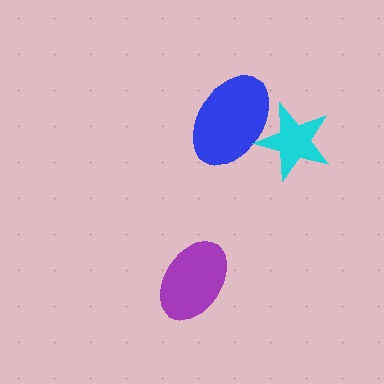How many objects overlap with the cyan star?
1 object overlaps with the cyan star.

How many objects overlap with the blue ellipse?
1 object overlaps with the blue ellipse.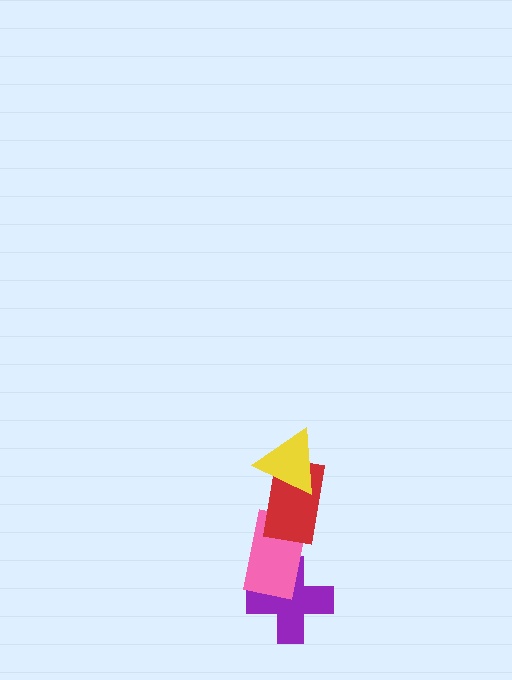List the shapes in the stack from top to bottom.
From top to bottom: the yellow triangle, the red rectangle, the pink rectangle, the purple cross.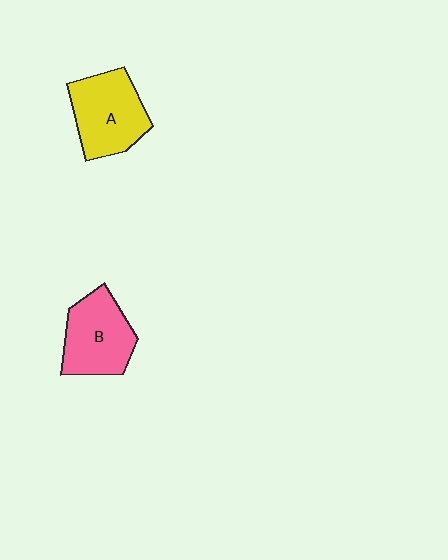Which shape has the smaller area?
Shape B (pink).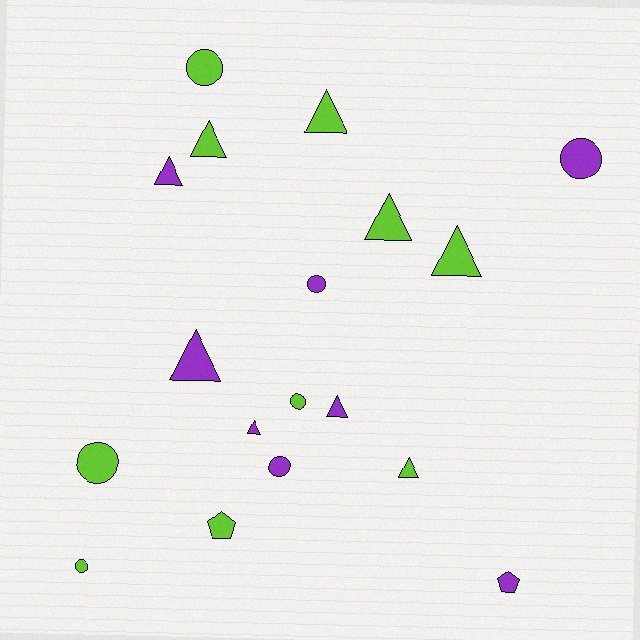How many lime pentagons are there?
There is 1 lime pentagon.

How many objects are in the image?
There are 18 objects.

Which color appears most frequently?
Lime, with 10 objects.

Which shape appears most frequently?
Triangle, with 9 objects.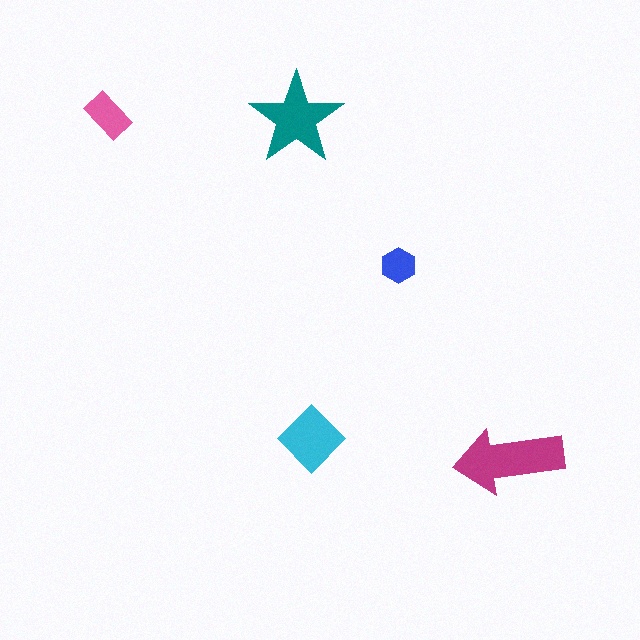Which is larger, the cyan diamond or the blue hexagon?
The cyan diamond.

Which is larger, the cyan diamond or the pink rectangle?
The cyan diamond.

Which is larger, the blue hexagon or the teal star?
The teal star.